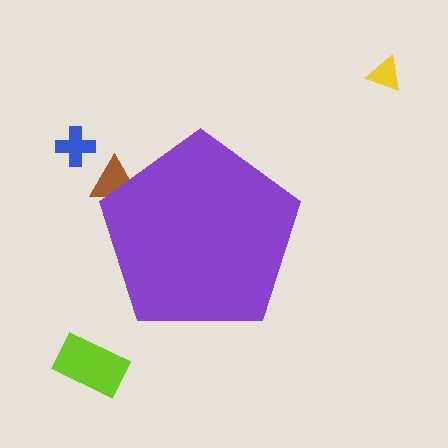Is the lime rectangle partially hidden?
No, the lime rectangle is fully visible.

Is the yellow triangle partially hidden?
No, the yellow triangle is fully visible.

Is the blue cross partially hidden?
No, the blue cross is fully visible.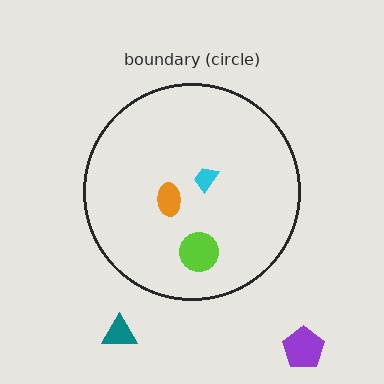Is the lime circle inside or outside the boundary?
Inside.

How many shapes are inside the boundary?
3 inside, 2 outside.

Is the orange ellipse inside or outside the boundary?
Inside.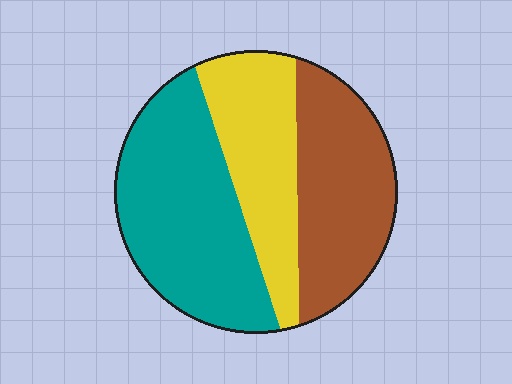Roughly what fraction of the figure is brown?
Brown covers 32% of the figure.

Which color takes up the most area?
Teal, at roughly 40%.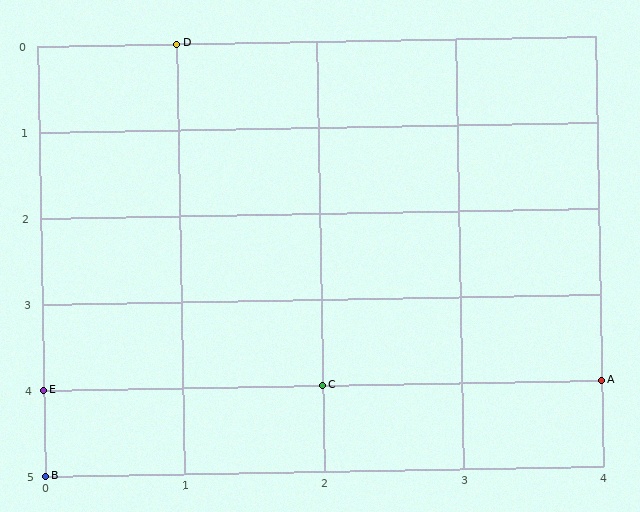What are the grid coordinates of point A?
Point A is at grid coordinates (4, 4).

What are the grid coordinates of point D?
Point D is at grid coordinates (1, 0).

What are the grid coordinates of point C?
Point C is at grid coordinates (2, 4).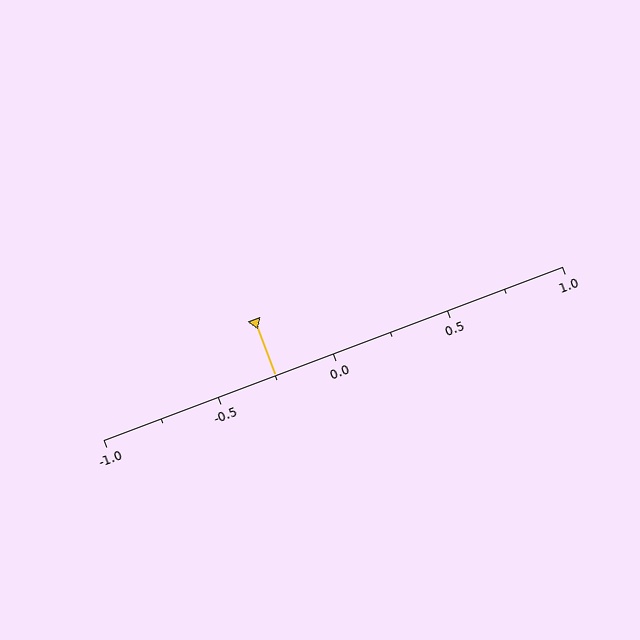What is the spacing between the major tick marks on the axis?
The major ticks are spaced 0.5 apart.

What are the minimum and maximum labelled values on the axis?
The axis runs from -1.0 to 1.0.